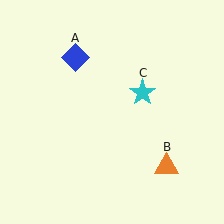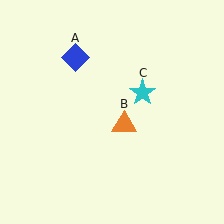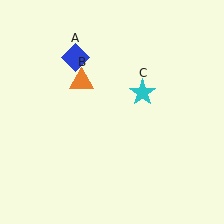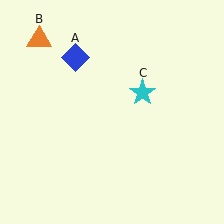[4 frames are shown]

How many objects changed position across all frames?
1 object changed position: orange triangle (object B).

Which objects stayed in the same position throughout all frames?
Blue diamond (object A) and cyan star (object C) remained stationary.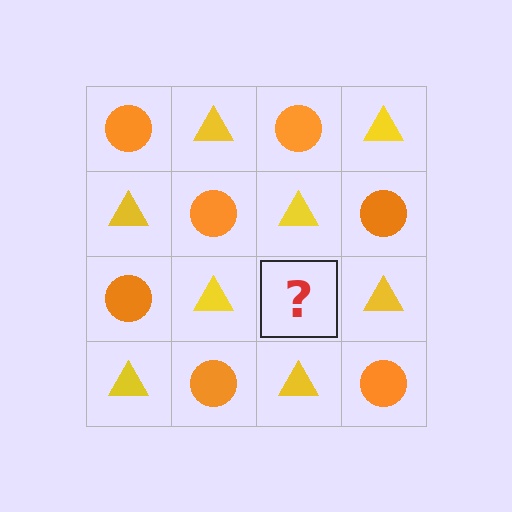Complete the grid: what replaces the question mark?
The question mark should be replaced with an orange circle.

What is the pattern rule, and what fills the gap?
The rule is that it alternates orange circle and yellow triangle in a checkerboard pattern. The gap should be filled with an orange circle.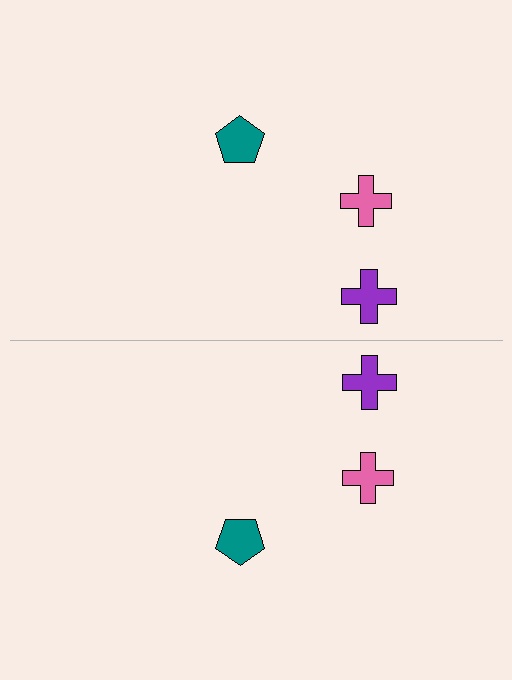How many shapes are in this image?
There are 6 shapes in this image.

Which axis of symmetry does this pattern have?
The pattern has a horizontal axis of symmetry running through the center of the image.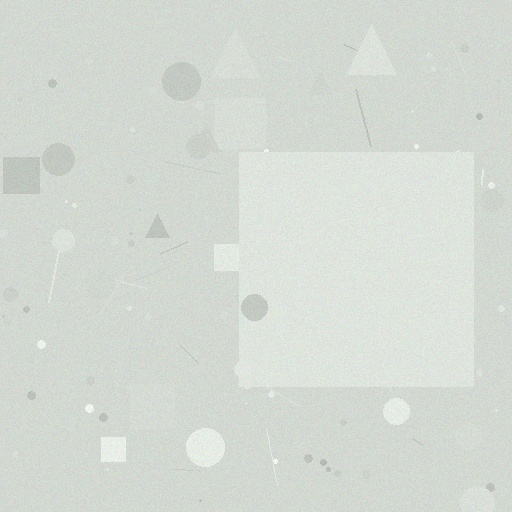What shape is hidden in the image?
A square is hidden in the image.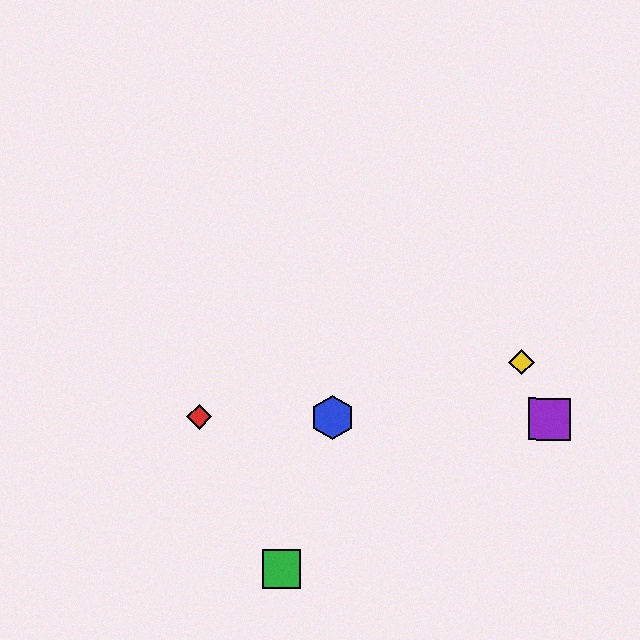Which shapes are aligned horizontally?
The red diamond, the blue hexagon, the purple square are aligned horizontally.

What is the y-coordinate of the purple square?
The purple square is at y≈419.